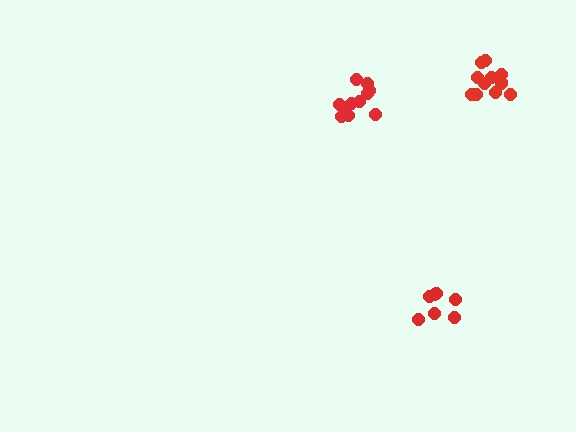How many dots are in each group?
Group 1: 7 dots, Group 2: 11 dots, Group 3: 12 dots (30 total).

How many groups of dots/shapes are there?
There are 3 groups.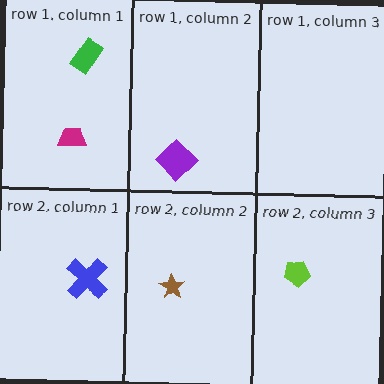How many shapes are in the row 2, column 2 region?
1.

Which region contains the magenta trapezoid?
The row 1, column 1 region.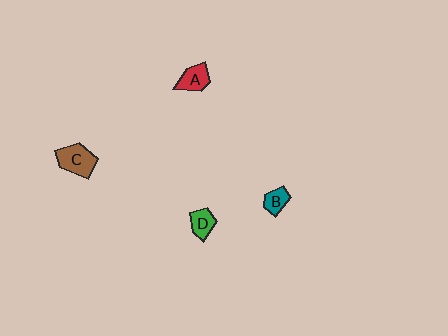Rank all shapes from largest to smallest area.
From largest to smallest: C (brown), A (red), D (green), B (teal).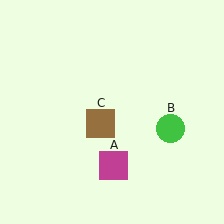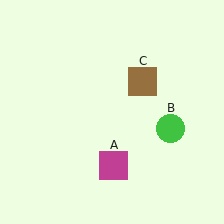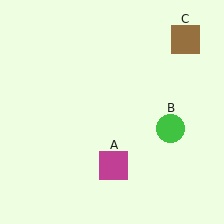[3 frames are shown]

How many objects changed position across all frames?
1 object changed position: brown square (object C).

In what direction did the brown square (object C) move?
The brown square (object C) moved up and to the right.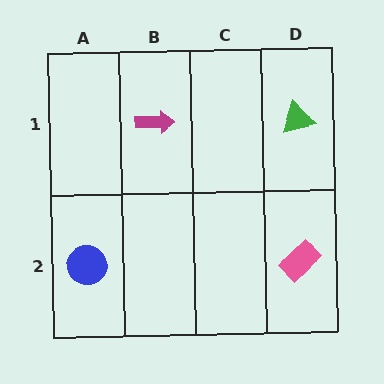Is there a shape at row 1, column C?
No, that cell is empty.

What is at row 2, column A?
A blue circle.